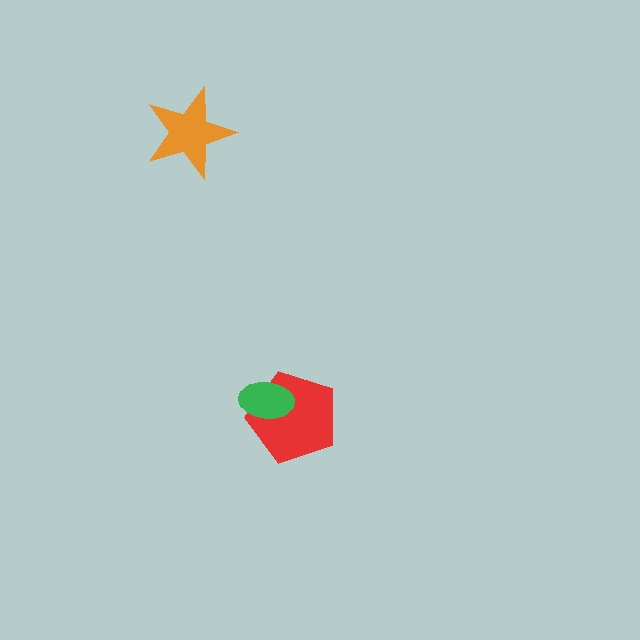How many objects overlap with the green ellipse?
1 object overlaps with the green ellipse.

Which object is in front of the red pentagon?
The green ellipse is in front of the red pentagon.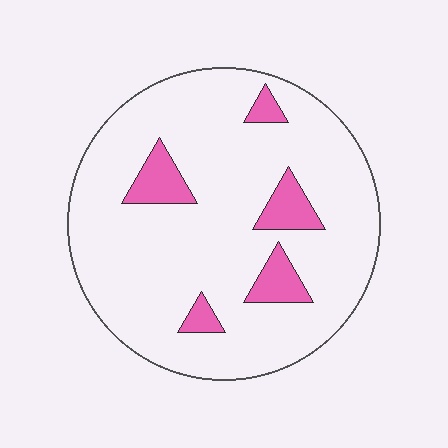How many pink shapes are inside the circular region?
5.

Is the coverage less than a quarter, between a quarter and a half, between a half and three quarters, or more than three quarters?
Less than a quarter.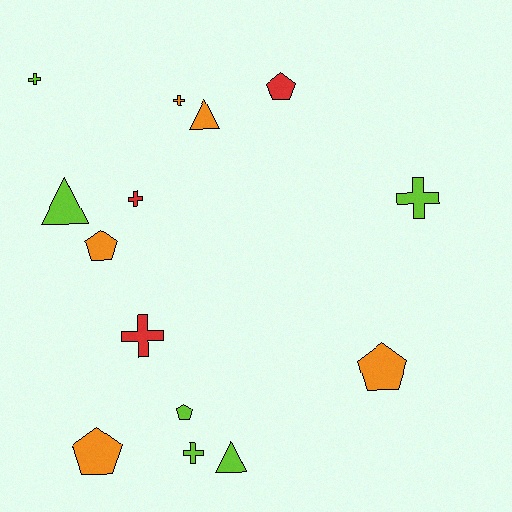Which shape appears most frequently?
Cross, with 6 objects.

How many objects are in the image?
There are 14 objects.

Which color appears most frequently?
Lime, with 6 objects.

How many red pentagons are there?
There is 1 red pentagon.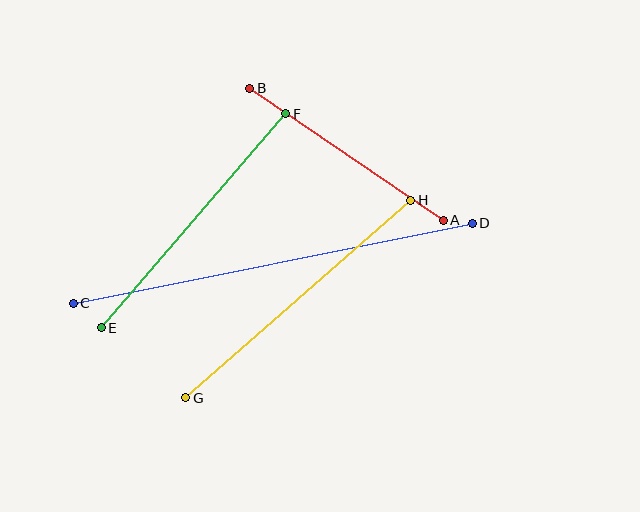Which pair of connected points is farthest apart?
Points C and D are farthest apart.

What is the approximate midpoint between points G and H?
The midpoint is at approximately (298, 299) pixels.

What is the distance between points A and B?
The distance is approximately 234 pixels.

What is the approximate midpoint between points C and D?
The midpoint is at approximately (273, 263) pixels.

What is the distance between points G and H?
The distance is approximately 299 pixels.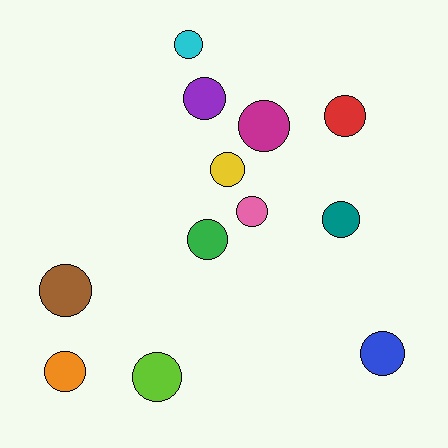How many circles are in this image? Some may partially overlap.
There are 12 circles.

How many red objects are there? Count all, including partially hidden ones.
There is 1 red object.